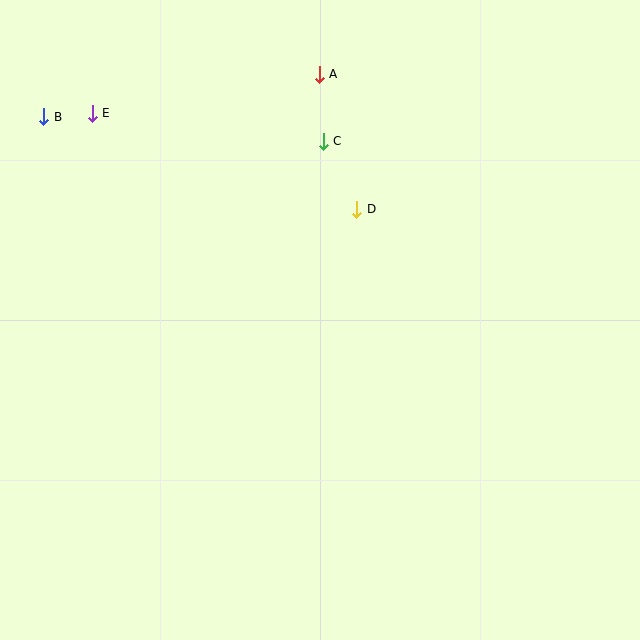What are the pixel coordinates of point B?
Point B is at (44, 117).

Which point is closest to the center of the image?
Point D at (357, 209) is closest to the center.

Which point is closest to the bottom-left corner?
Point B is closest to the bottom-left corner.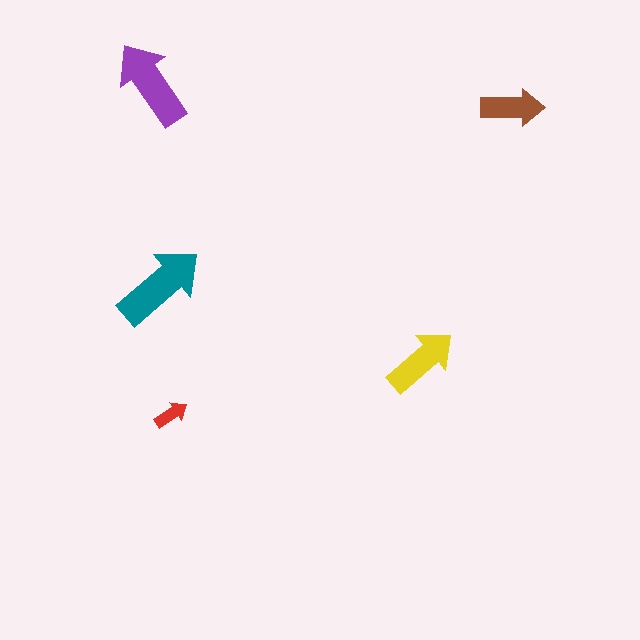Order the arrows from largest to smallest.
the teal one, the purple one, the yellow one, the brown one, the red one.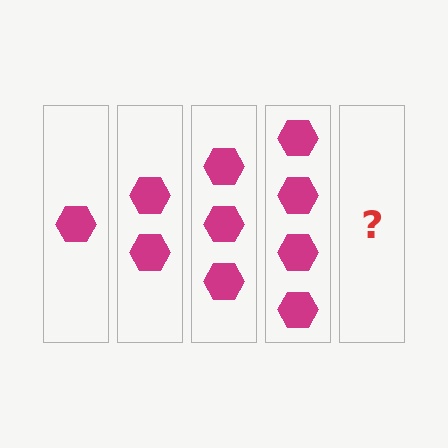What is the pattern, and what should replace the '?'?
The pattern is that each step adds one more hexagon. The '?' should be 5 hexagons.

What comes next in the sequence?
The next element should be 5 hexagons.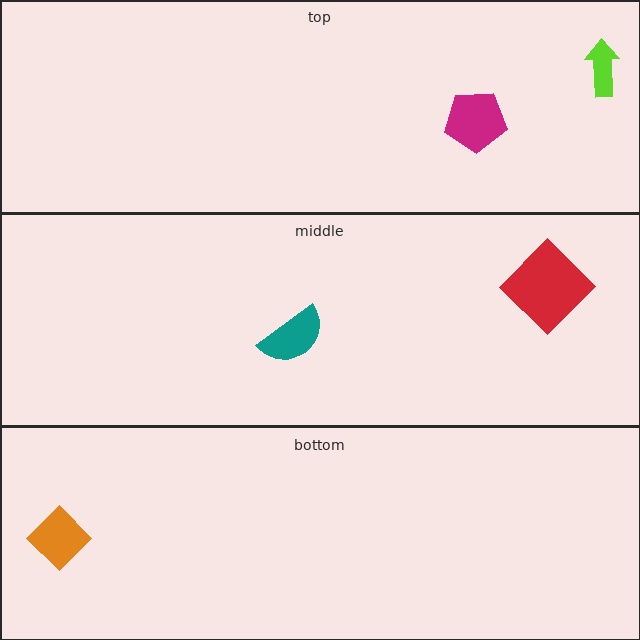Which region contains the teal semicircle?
The middle region.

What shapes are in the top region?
The magenta pentagon, the lime arrow.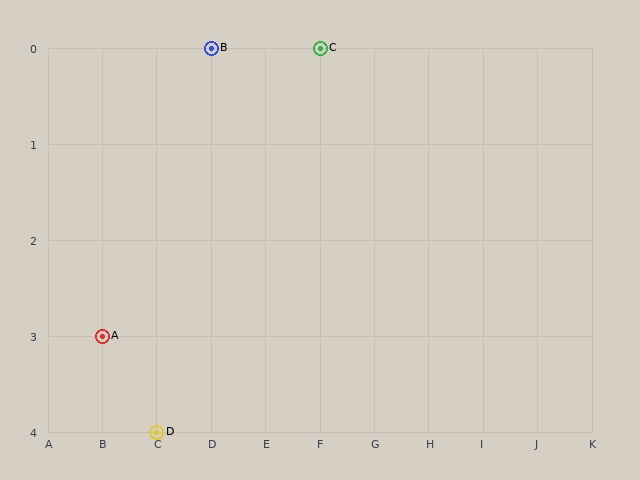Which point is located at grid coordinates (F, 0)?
Point C is at (F, 0).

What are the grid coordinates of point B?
Point B is at grid coordinates (D, 0).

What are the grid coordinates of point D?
Point D is at grid coordinates (C, 4).